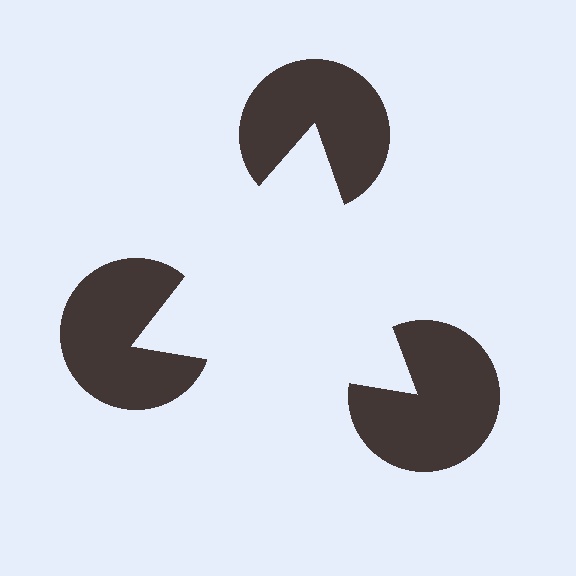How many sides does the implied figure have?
3 sides.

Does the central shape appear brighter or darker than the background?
It typically appears slightly brighter than the background, even though no actual brightness change is drawn.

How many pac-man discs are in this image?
There are 3 — one at each vertex of the illusory triangle.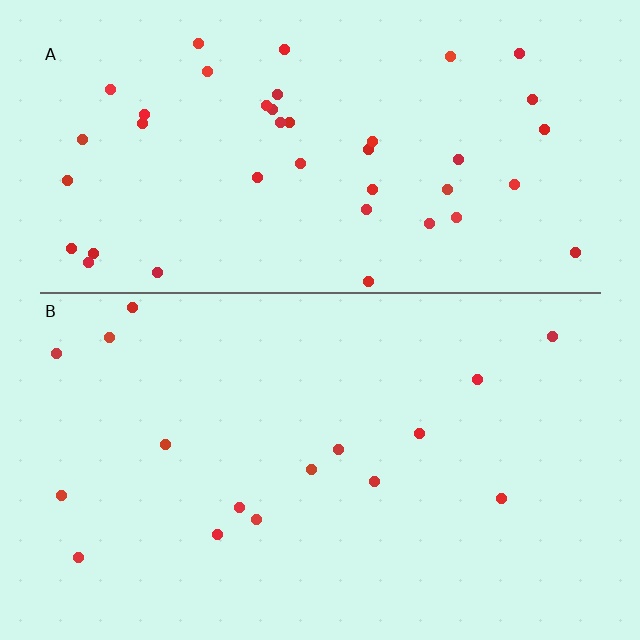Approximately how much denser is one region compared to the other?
Approximately 2.6× — region A over region B.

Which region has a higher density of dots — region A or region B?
A (the top).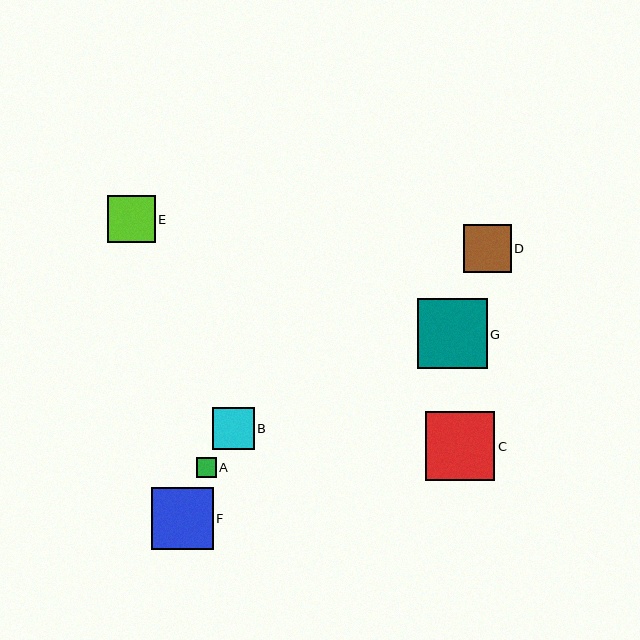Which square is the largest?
Square G is the largest with a size of approximately 70 pixels.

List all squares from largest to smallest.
From largest to smallest: G, C, F, D, E, B, A.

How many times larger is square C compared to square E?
Square C is approximately 1.4 times the size of square E.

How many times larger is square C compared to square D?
Square C is approximately 1.4 times the size of square D.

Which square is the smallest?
Square A is the smallest with a size of approximately 20 pixels.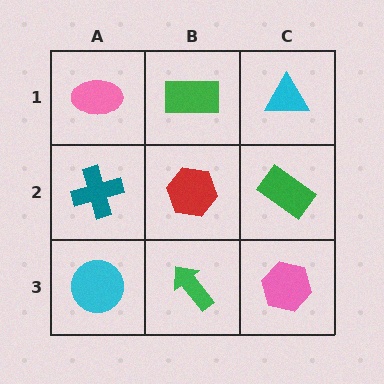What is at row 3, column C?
A pink hexagon.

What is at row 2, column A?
A teal cross.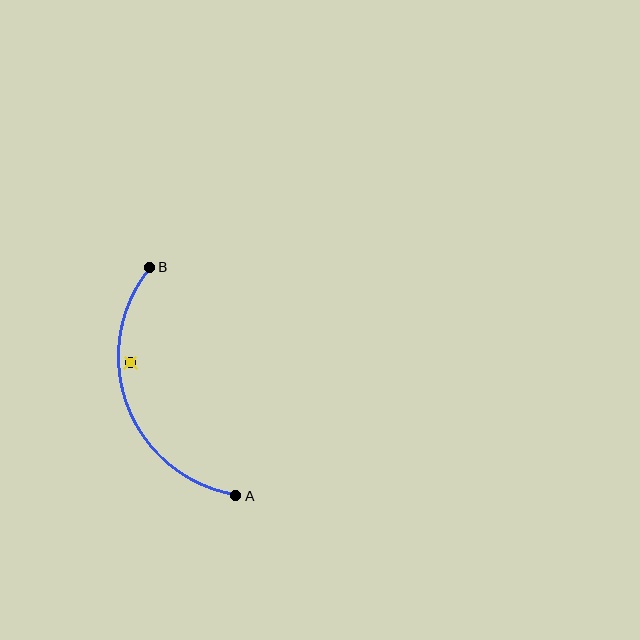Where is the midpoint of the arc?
The arc midpoint is the point on the curve farthest from the straight line joining A and B. It sits to the left of that line.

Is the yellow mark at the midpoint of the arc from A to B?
No — the yellow mark does not lie on the arc at all. It sits slightly inside the curve.